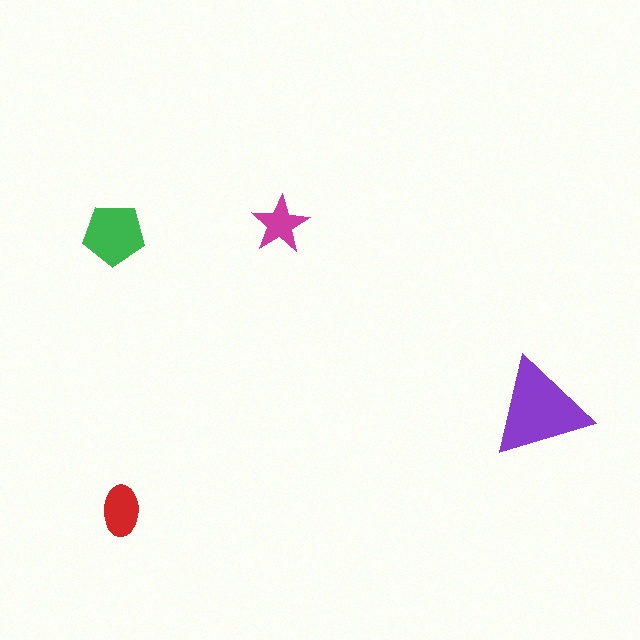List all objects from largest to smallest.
The purple triangle, the green pentagon, the red ellipse, the magenta star.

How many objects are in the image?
There are 4 objects in the image.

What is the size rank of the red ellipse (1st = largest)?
3rd.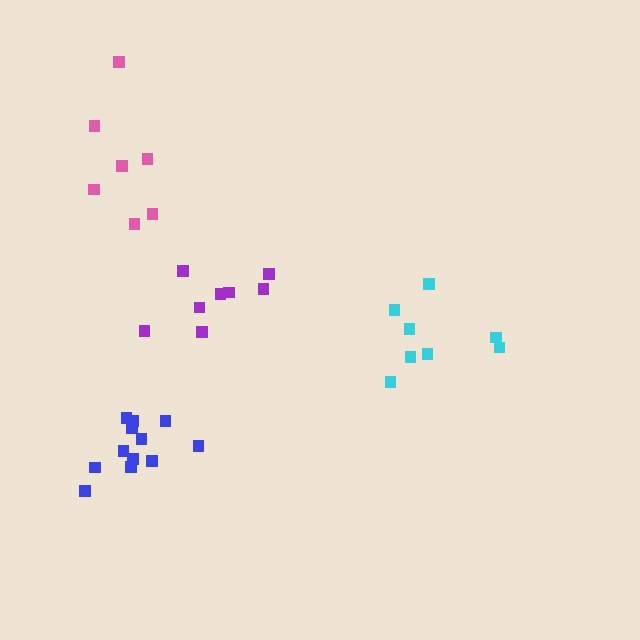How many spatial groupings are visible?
There are 4 spatial groupings.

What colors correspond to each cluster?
The clusters are colored: cyan, purple, blue, pink.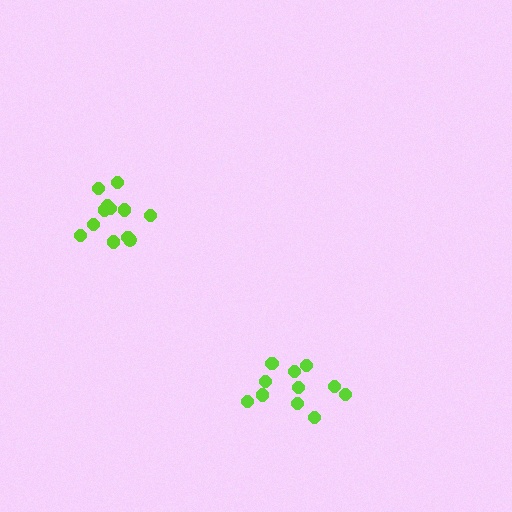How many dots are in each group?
Group 1: 11 dots, Group 2: 13 dots (24 total).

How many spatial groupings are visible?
There are 2 spatial groupings.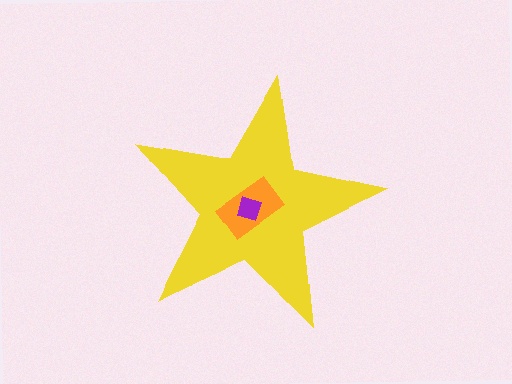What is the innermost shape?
The purple diamond.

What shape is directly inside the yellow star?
The orange rectangle.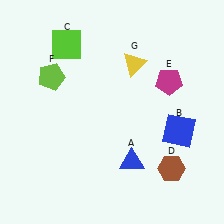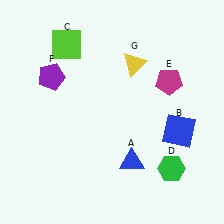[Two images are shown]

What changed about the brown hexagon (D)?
In Image 1, D is brown. In Image 2, it changed to green.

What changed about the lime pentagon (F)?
In Image 1, F is lime. In Image 2, it changed to purple.